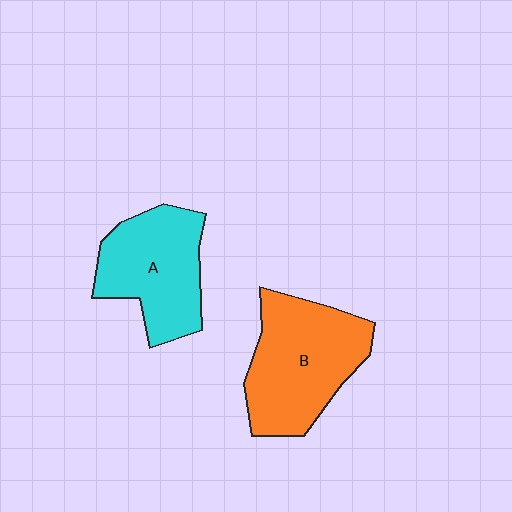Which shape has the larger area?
Shape B (orange).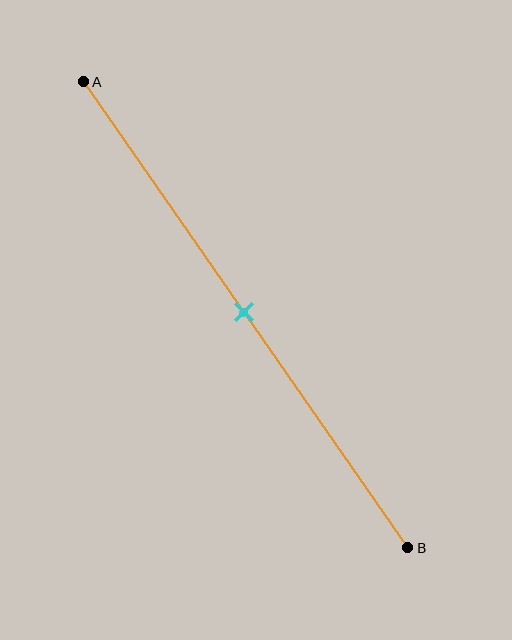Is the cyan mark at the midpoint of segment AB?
Yes, the mark is approximately at the midpoint.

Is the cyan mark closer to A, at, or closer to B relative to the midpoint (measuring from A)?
The cyan mark is approximately at the midpoint of segment AB.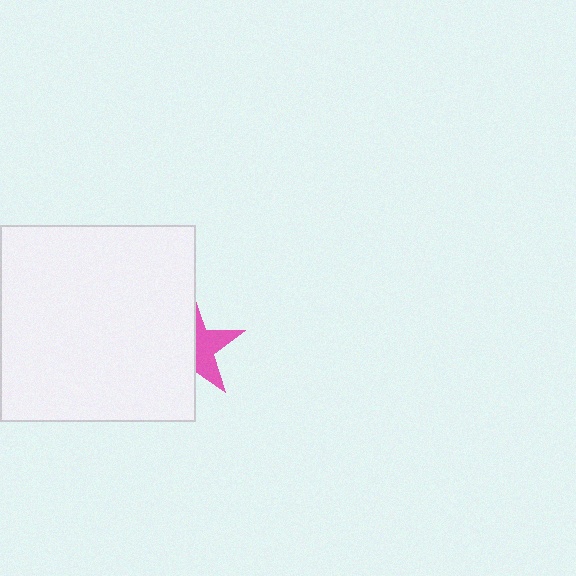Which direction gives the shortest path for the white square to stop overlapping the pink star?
Moving left gives the shortest separation.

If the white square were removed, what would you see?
You would see the complete pink star.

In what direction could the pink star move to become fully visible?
The pink star could move right. That would shift it out from behind the white square entirely.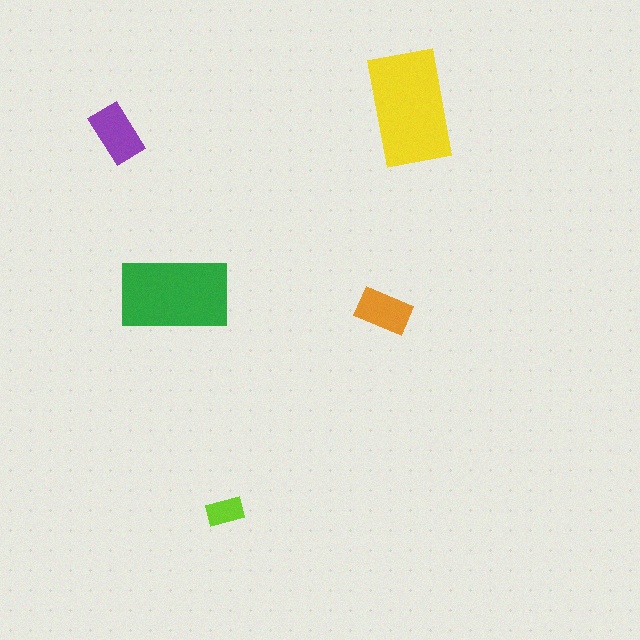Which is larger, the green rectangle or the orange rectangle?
The green one.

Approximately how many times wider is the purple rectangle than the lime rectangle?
About 1.5 times wider.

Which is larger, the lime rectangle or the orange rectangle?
The orange one.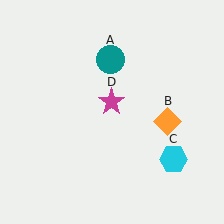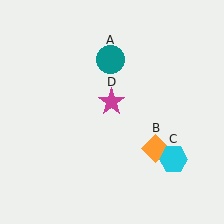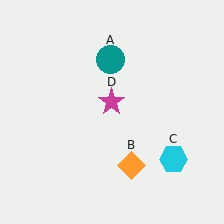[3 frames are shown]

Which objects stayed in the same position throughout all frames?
Teal circle (object A) and cyan hexagon (object C) and magenta star (object D) remained stationary.